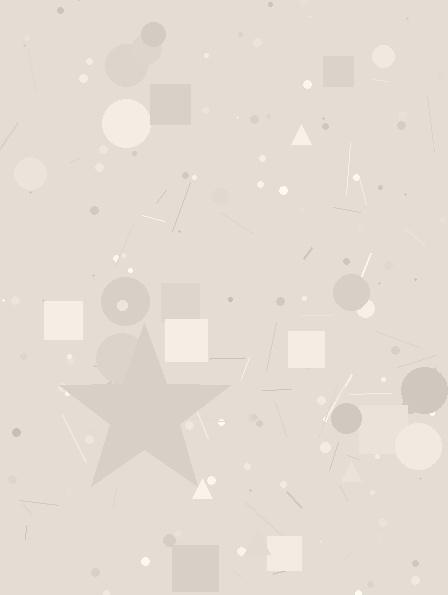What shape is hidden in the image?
A star is hidden in the image.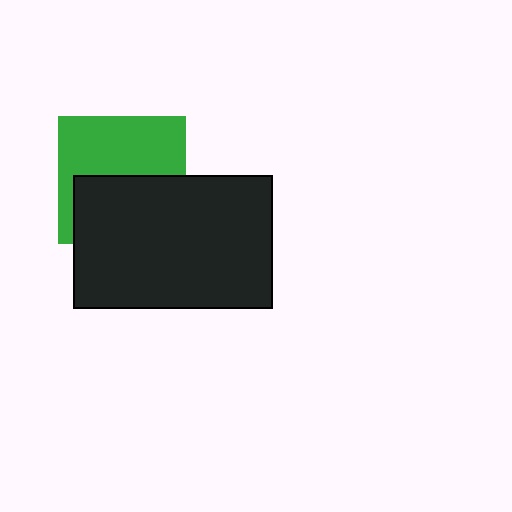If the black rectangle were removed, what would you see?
You would see the complete green square.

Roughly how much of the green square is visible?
About half of it is visible (roughly 54%).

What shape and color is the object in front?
The object in front is a black rectangle.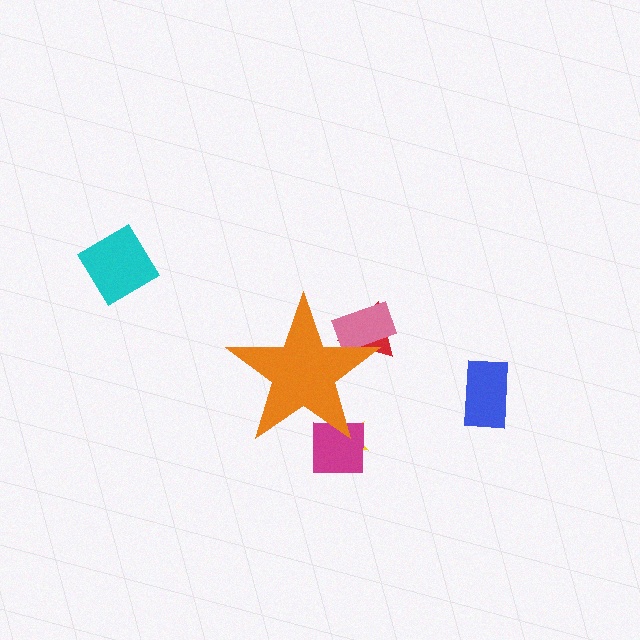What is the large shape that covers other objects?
An orange star.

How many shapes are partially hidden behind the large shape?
4 shapes are partially hidden.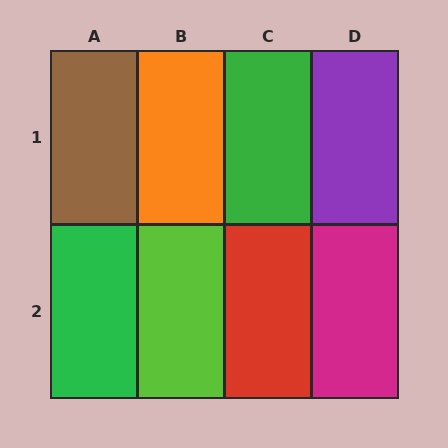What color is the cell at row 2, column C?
Red.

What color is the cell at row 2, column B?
Lime.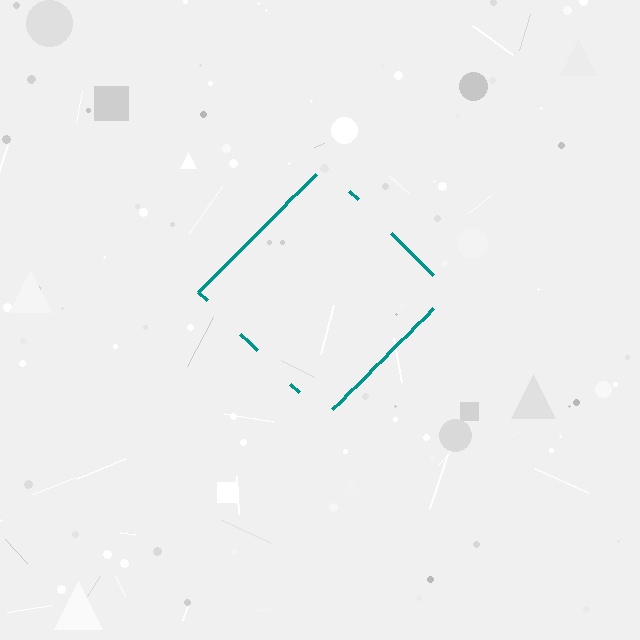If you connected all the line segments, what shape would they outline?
They would outline a diamond.